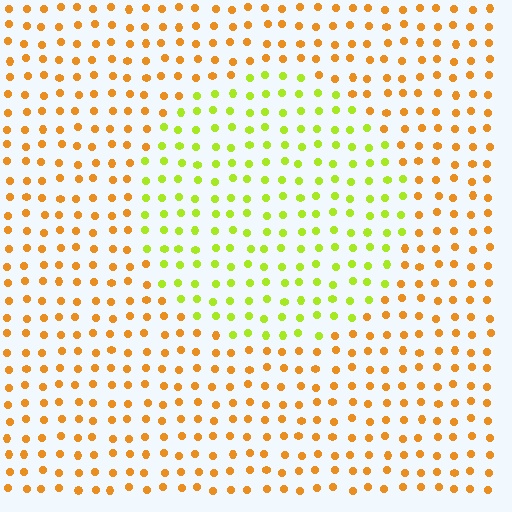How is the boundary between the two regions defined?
The boundary is defined purely by a slight shift in hue (about 48 degrees). Spacing, size, and orientation are identical on both sides.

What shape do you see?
I see a circle.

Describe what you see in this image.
The image is filled with small orange elements in a uniform arrangement. A circle-shaped region is visible where the elements are tinted to a slightly different hue, forming a subtle color boundary.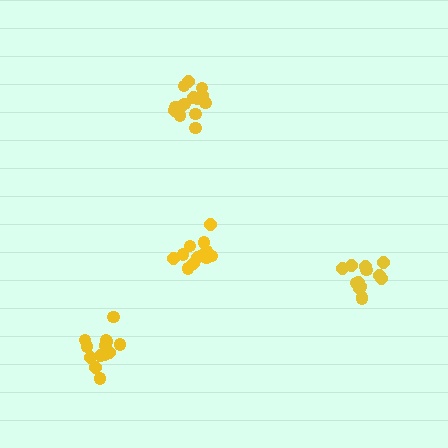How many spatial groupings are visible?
There are 4 spatial groupings.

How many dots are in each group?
Group 1: 14 dots, Group 2: 13 dots, Group 3: 13 dots, Group 4: 13 dots (53 total).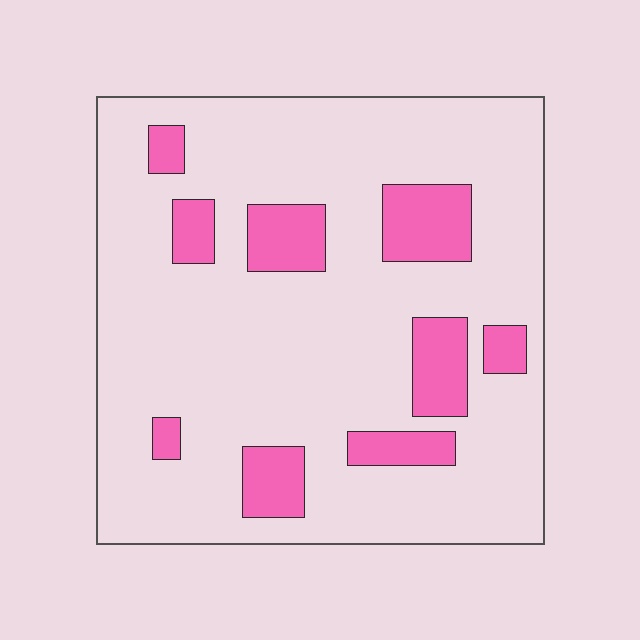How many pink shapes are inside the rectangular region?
9.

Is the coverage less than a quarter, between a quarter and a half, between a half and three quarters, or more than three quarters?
Less than a quarter.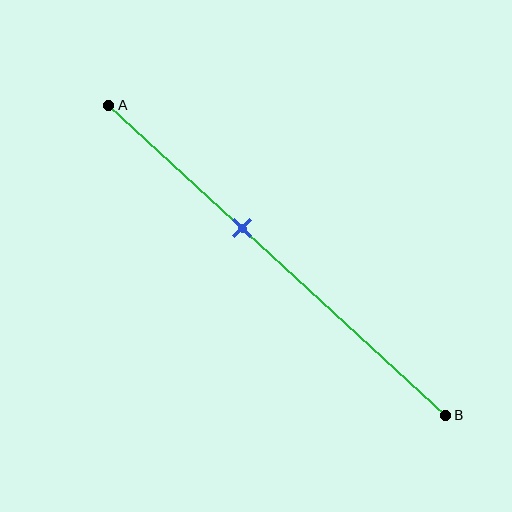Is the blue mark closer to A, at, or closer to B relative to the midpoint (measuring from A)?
The blue mark is closer to point A than the midpoint of segment AB.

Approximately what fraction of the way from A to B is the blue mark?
The blue mark is approximately 40% of the way from A to B.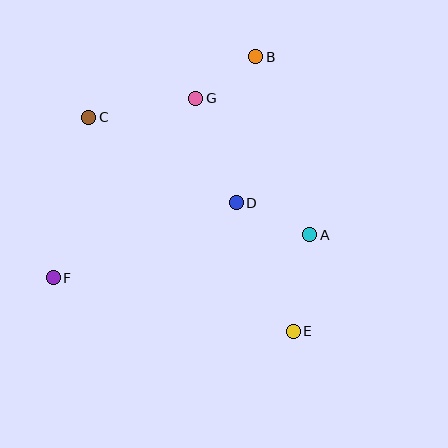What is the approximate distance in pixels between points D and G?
The distance between D and G is approximately 112 pixels.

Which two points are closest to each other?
Points B and G are closest to each other.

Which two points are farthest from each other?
Points B and F are farthest from each other.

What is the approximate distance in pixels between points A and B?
The distance between A and B is approximately 186 pixels.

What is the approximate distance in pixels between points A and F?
The distance between A and F is approximately 260 pixels.